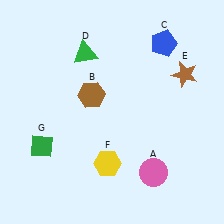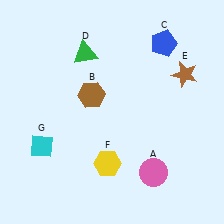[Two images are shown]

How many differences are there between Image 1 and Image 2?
There is 1 difference between the two images.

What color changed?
The diamond (G) changed from green in Image 1 to cyan in Image 2.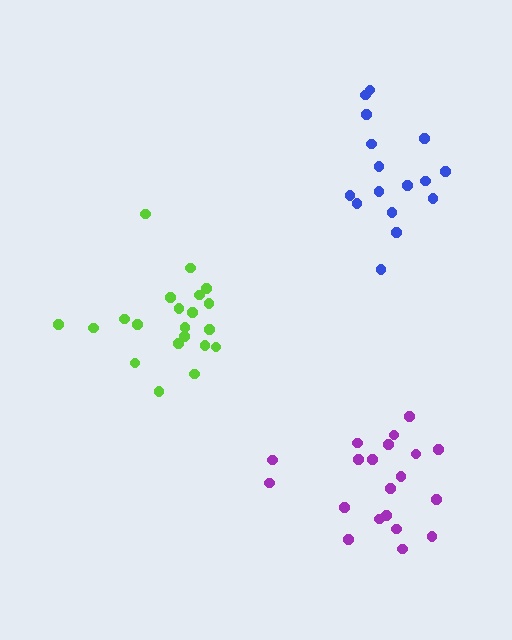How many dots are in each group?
Group 1: 20 dots, Group 2: 21 dots, Group 3: 16 dots (57 total).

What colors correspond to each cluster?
The clusters are colored: purple, lime, blue.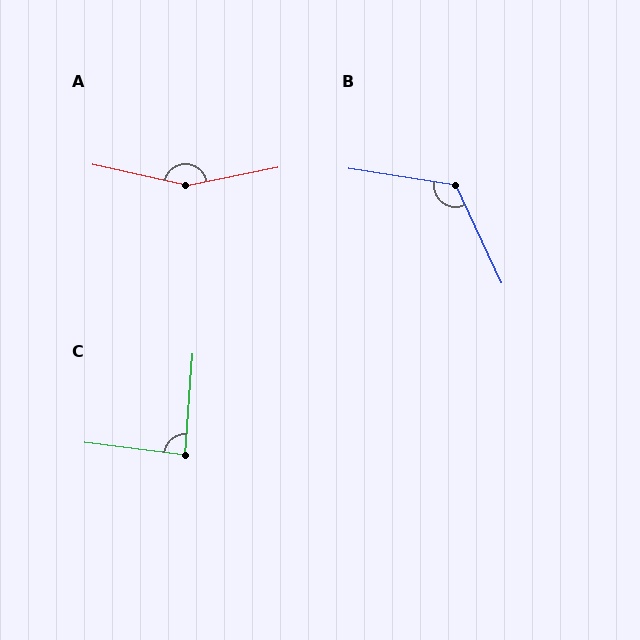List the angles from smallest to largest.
C (87°), B (124°), A (156°).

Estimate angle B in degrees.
Approximately 124 degrees.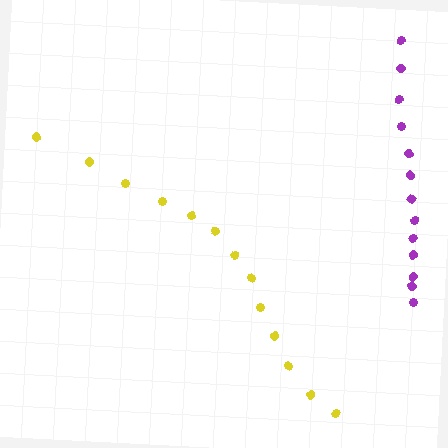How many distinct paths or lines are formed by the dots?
There are 2 distinct paths.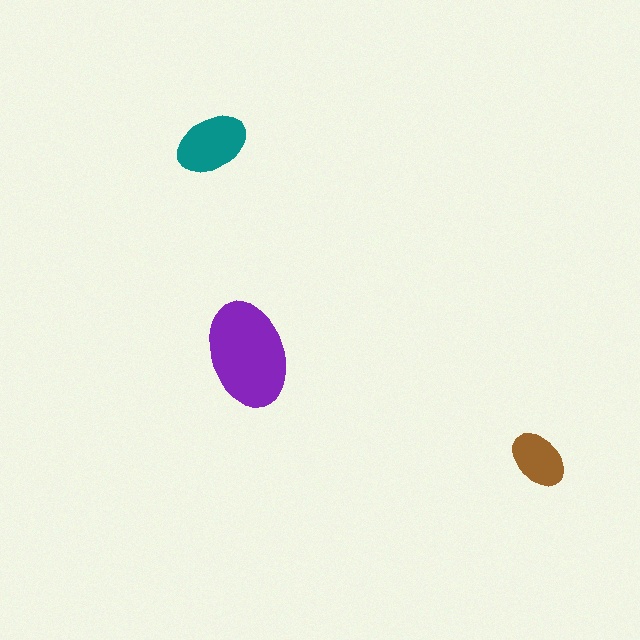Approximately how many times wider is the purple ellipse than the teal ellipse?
About 1.5 times wider.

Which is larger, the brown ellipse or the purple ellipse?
The purple one.